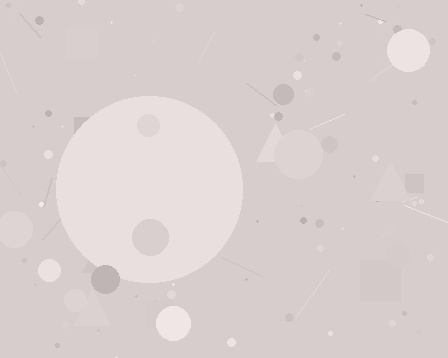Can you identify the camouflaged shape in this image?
The camouflaged shape is a circle.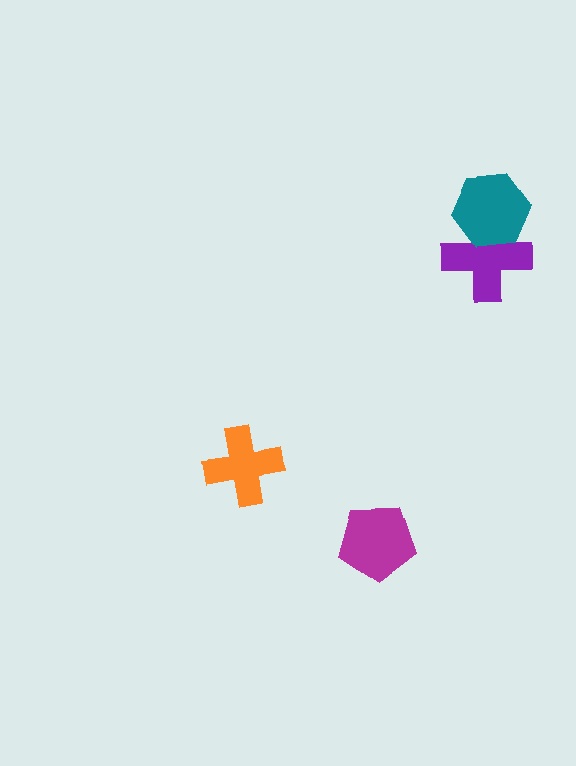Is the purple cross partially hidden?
Yes, it is partially covered by another shape.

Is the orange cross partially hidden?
No, no other shape covers it.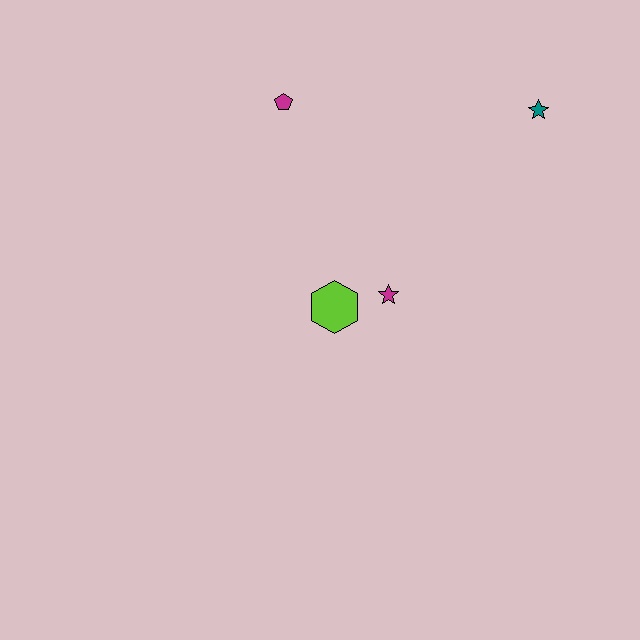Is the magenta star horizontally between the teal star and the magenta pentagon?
Yes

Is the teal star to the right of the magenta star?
Yes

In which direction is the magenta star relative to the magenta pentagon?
The magenta star is below the magenta pentagon.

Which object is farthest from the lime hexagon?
The teal star is farthest from the lime hexagon.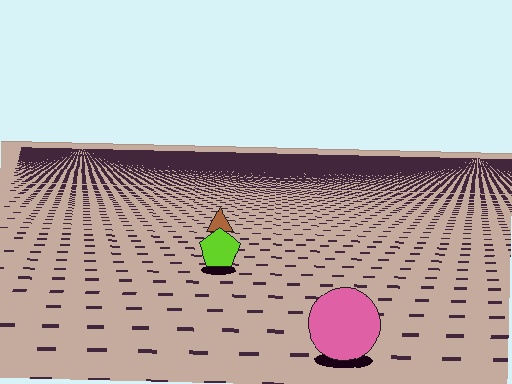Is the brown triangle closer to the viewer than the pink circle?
No. The pink circle is closer — you can tell from the texture gradient: the ground texture is coarser near it.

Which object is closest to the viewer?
The pink circle is closest. The texture marks near it are larger and more spread out.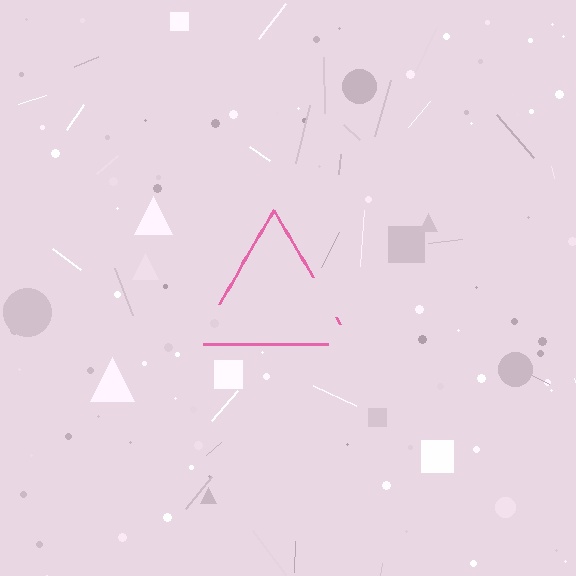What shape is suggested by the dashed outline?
The dashed outline suggests a triangle.